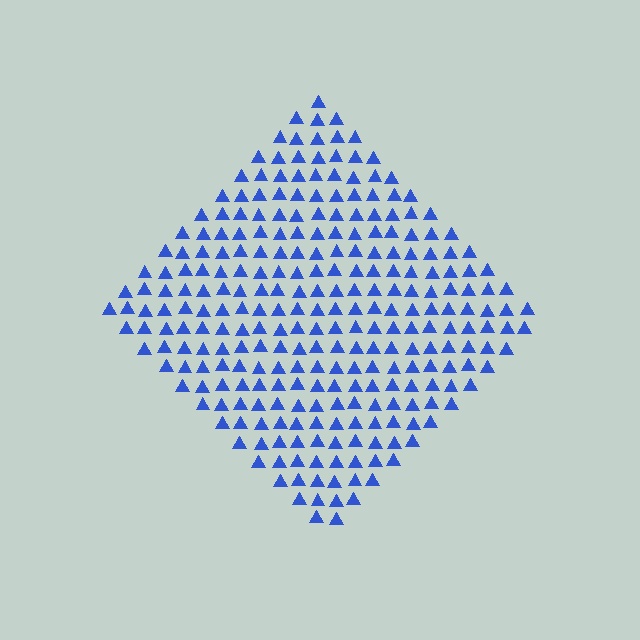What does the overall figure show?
The overall figure shows a diamond.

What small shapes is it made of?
It is made of small triangles.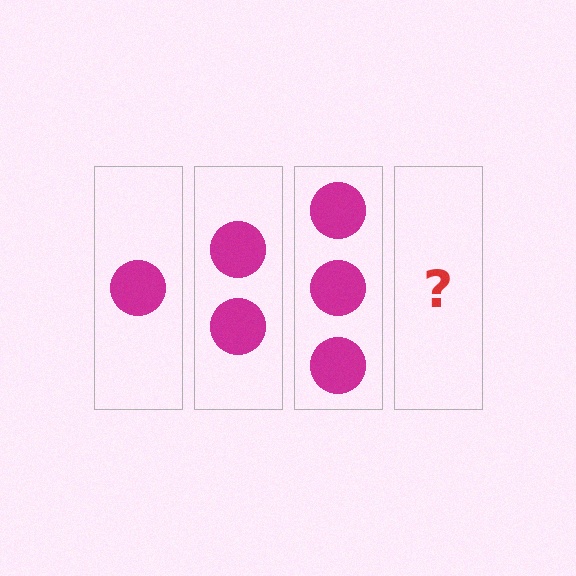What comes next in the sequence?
The next element should be 4 circles.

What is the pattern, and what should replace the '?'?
The pattern is that each step adds one more circle. The '?' should be 4 circles.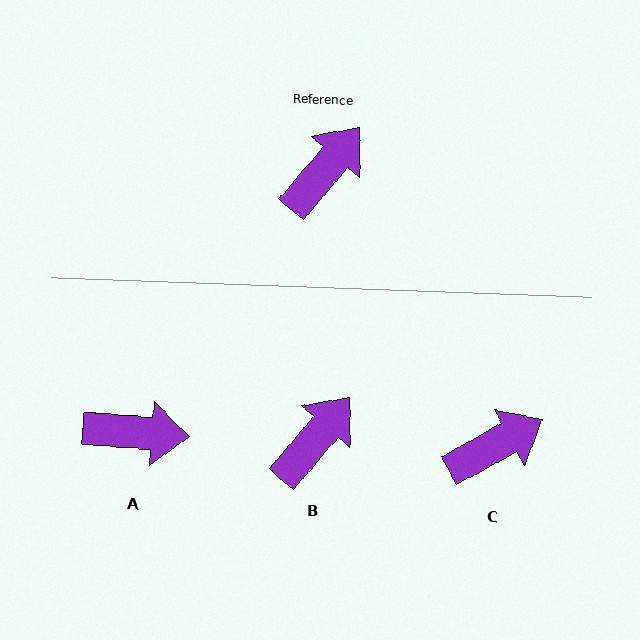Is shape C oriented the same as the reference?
No, it is off by about 21 degrees.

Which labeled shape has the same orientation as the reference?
B.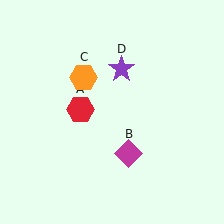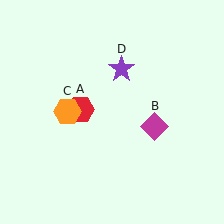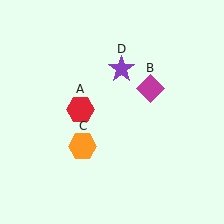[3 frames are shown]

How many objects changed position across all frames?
2 objects changed position: magenta diamond (object B), orange hexagon (object C).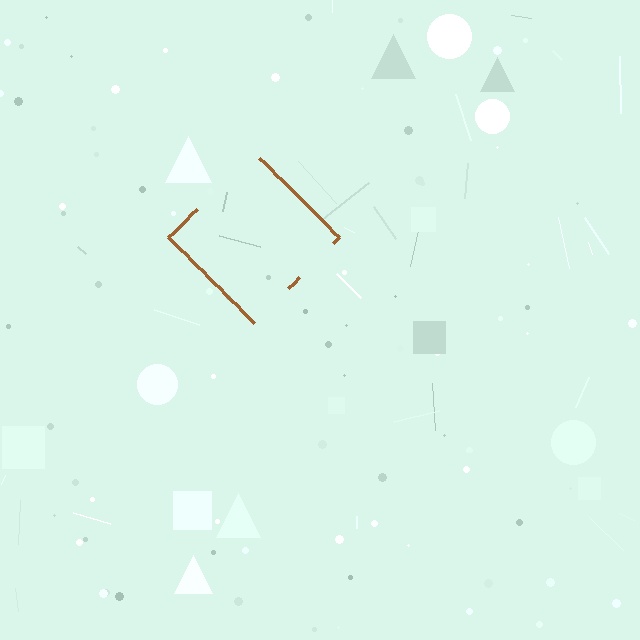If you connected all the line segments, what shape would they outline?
They would outline a diamond.